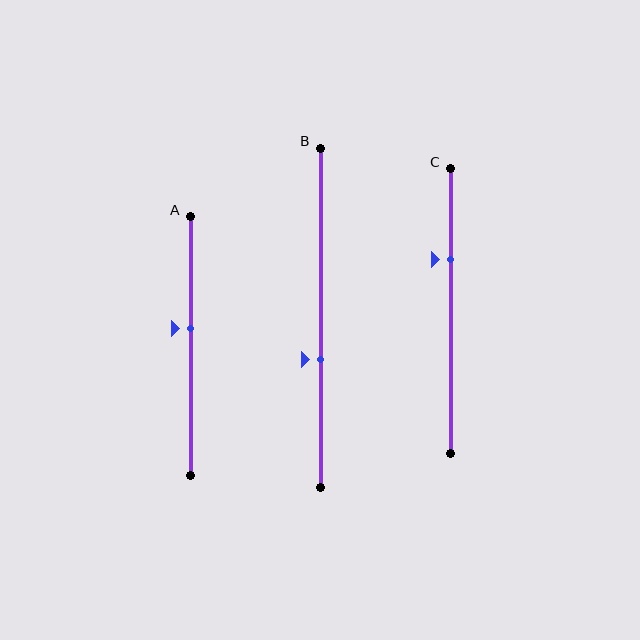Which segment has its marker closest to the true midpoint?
Segment A has its marker closest to the true midpoint.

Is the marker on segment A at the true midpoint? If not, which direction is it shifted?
No, the marker on segment A is shifted upward by about 7% of the segment length.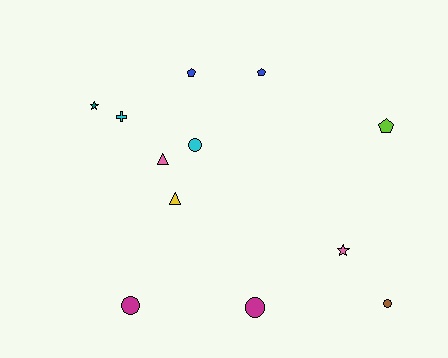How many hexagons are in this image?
There are no hexagons.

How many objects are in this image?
There are 12 objects.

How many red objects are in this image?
There are no red objects.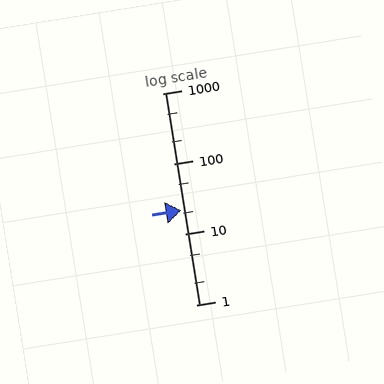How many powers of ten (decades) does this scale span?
The scale spans 3 decades, from 1 to 1000.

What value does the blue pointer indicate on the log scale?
The pointer indicates approximately 22.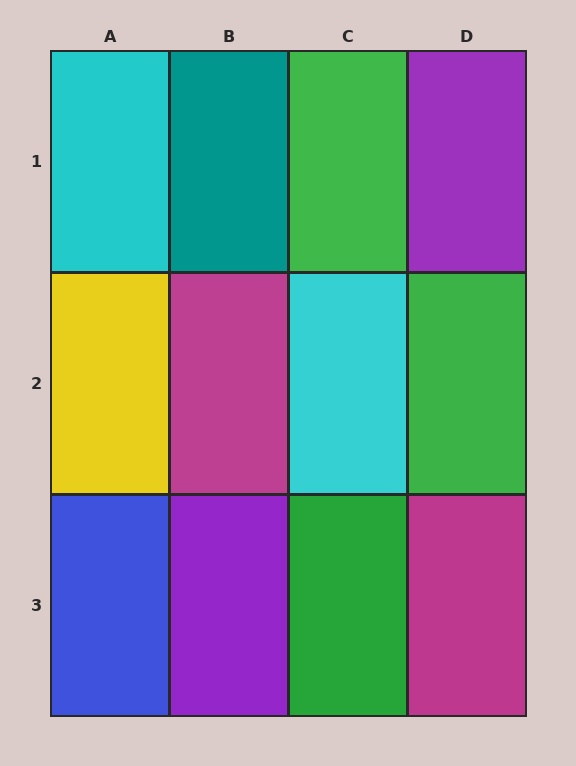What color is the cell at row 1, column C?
Green.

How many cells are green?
3 cells are green.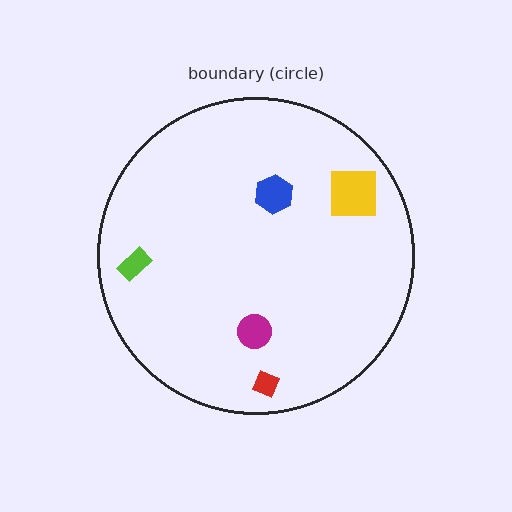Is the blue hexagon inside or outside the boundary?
Inside.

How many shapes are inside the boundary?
5 inside, 0 outside.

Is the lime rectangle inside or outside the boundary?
Inside.